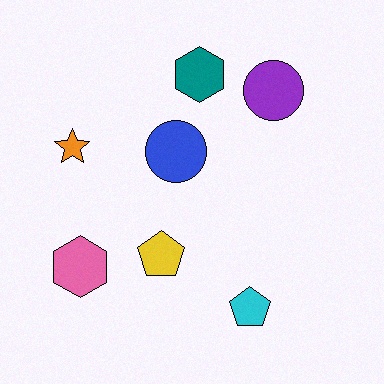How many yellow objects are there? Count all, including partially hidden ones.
There is 1 yellow object.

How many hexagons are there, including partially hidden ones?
There are 2 hexagons.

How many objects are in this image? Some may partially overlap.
There are 7 objects.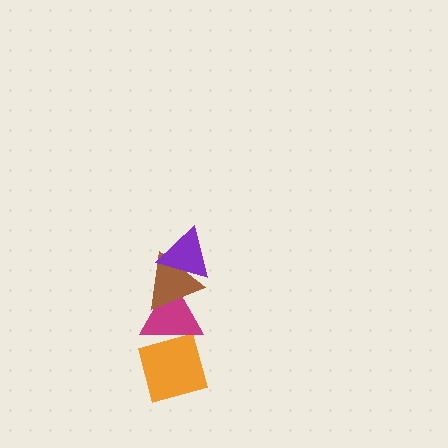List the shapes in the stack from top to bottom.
From top to bottom: the purple triangle, the brown triangle, the magenta triangle, the orange diamond.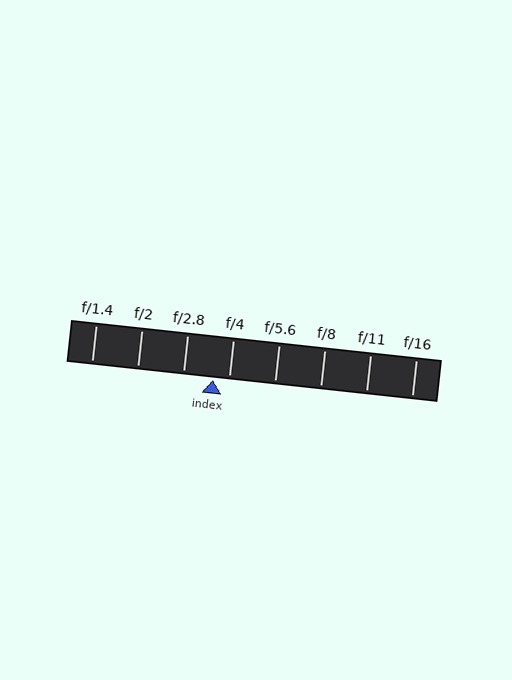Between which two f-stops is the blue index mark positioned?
The index mark is between f/2.8 and f/4.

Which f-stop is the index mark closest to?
The index mark is closest to f/4.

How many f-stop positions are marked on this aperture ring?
There are 8 f-stop positions marked.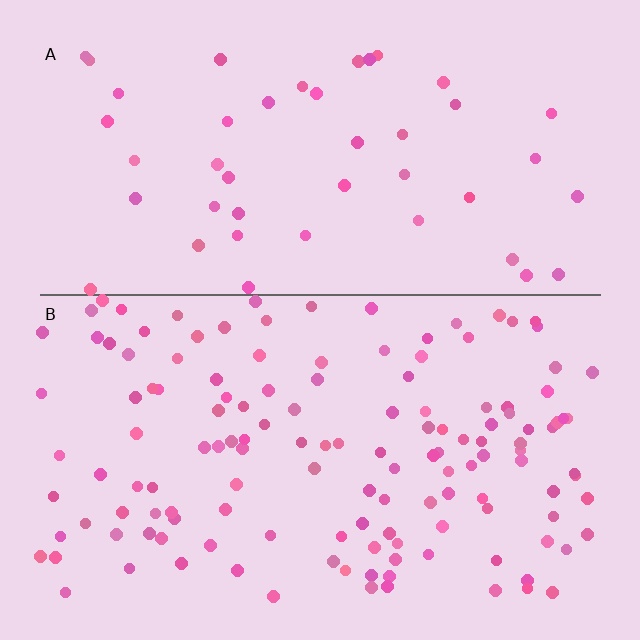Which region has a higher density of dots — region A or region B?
B (the bottom).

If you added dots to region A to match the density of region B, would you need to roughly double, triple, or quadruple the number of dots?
Approximately triple.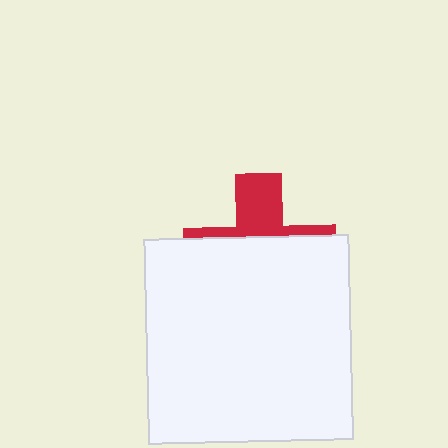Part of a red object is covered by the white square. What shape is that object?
It is a cross.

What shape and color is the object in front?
The object in front is a white square.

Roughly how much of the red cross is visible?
A small part of it is visible (roughly 34%).